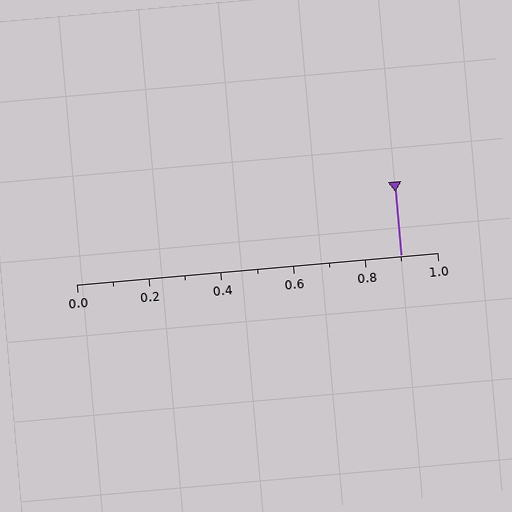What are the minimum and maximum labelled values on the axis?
The axis runs from 0.0 to 1.0.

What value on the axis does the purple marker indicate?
The marker indicates approximately 0.9.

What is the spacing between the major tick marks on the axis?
The major ticks are spaced 0.2 apart.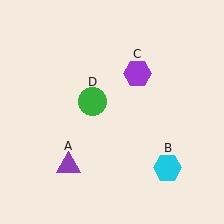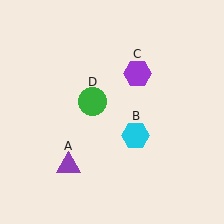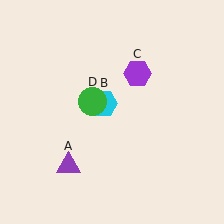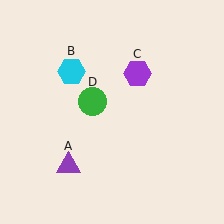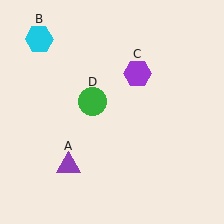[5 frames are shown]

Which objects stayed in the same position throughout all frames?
Purple triangle (object A) and purple hexagon (object C) and green circle (object D) remained stationary.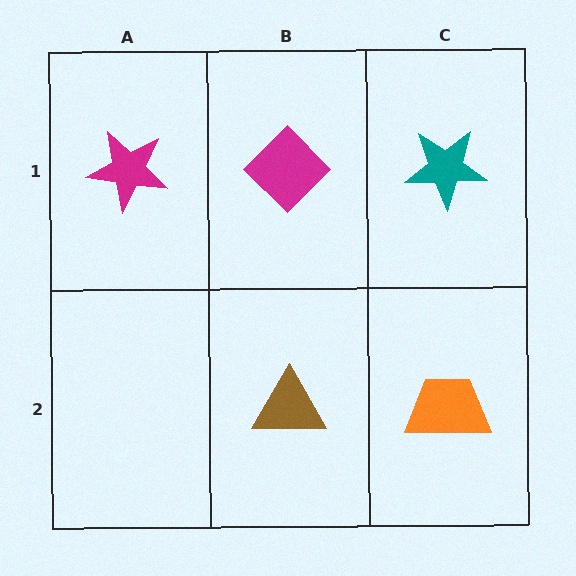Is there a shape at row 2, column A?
No, that cell is empty.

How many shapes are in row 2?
2 shapes.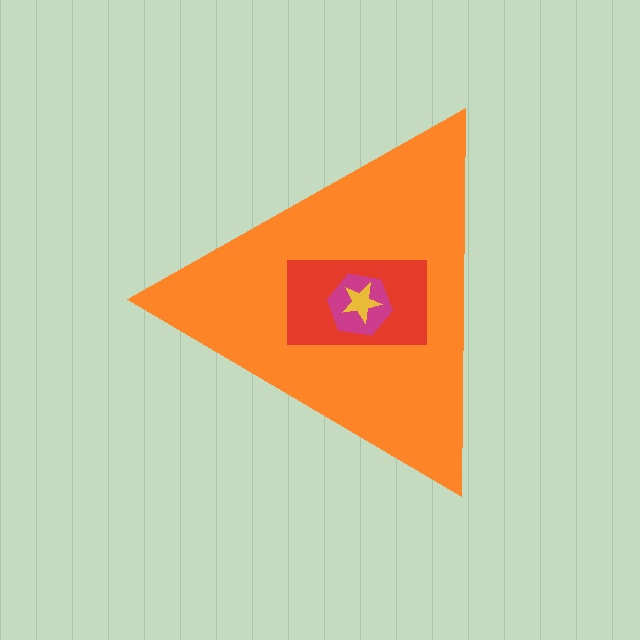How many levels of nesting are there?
4.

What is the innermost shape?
The yellow star.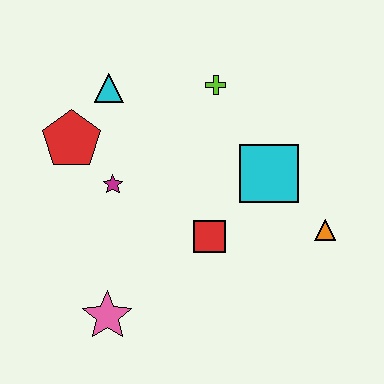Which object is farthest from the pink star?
The lime cross is farthest from the pink star.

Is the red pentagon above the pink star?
Yes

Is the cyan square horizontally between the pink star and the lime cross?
No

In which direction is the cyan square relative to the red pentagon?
The cyan square is to the right of the red pentagon.